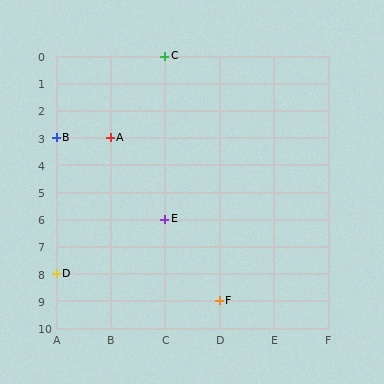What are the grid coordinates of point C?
Point C is at grid coordinates (C, 0).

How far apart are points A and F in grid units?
Points A and F are 2 columns and 6 rows apart (about 6.3 grid units diagonally).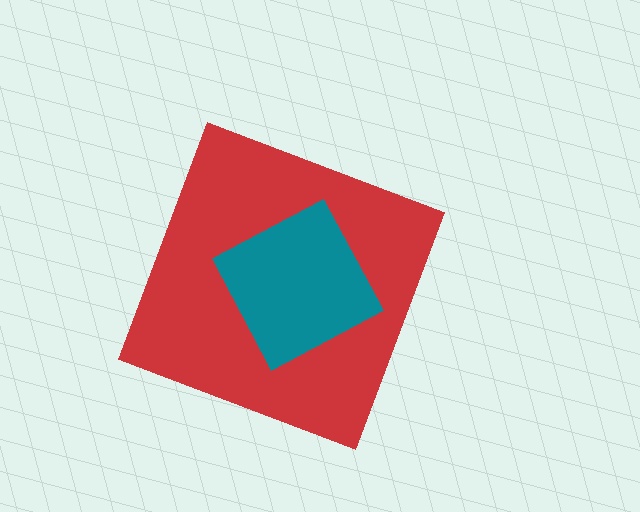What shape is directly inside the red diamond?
The teal square.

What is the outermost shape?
The red diamond.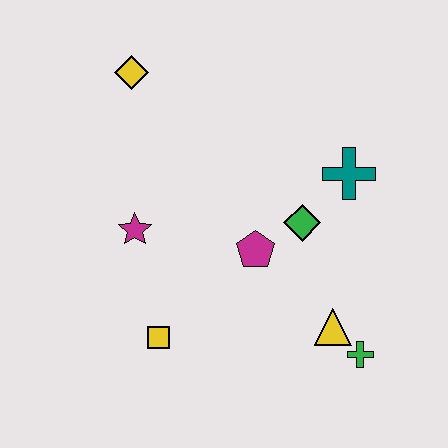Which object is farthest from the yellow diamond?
The green cross is farthest from the yellow diamond.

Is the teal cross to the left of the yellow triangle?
No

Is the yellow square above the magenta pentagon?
No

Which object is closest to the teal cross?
The green diamond is closest to the teal cross.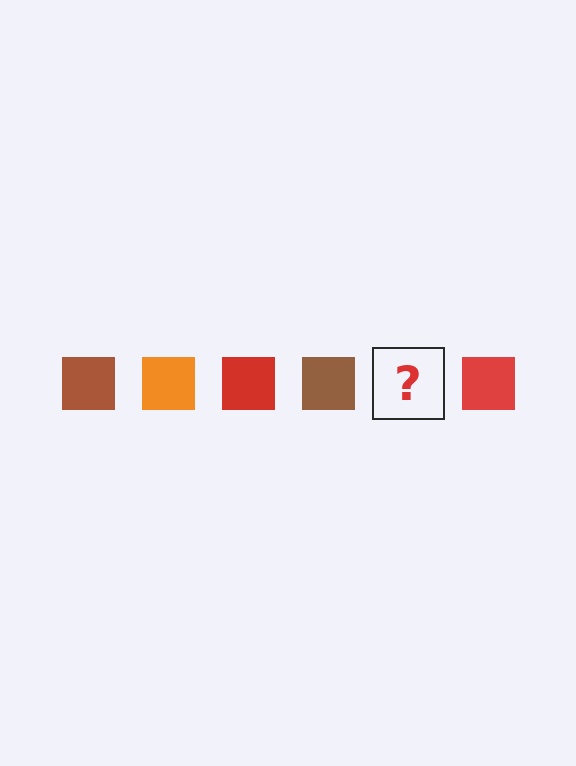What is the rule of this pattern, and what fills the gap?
The rule is that the pattern cycles through brown, orange, red squares. The gap should be filled with an orange square.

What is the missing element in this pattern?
The missing element is an orange square.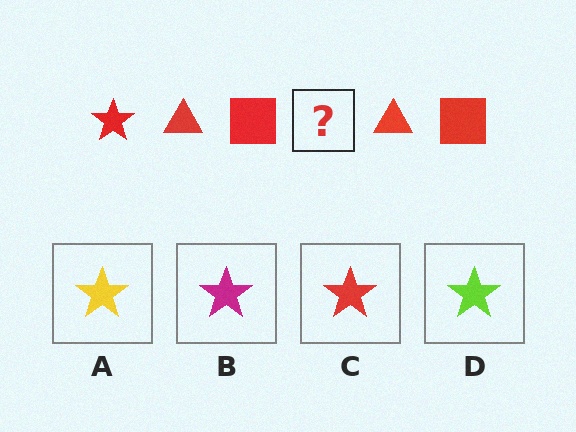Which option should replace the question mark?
Option C.